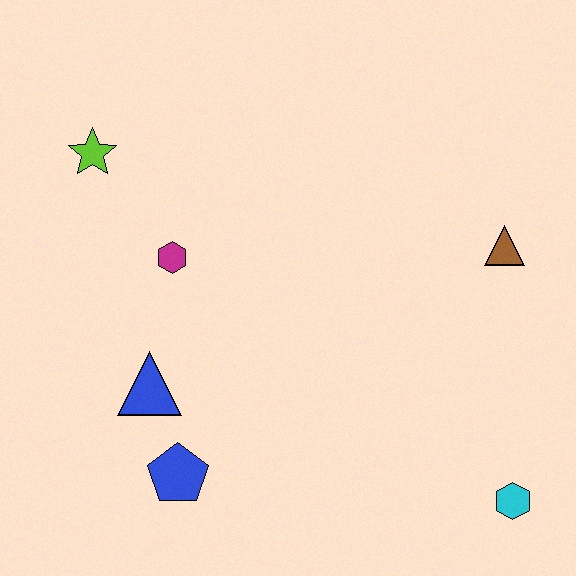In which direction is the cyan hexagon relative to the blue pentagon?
The cyan hexagon is to the right of the blue pentagon.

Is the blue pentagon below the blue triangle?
Yes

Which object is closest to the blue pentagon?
The blue triangle is closest to the blue pentagon.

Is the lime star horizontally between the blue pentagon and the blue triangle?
No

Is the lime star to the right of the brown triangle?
No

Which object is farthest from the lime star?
The cyan hexagon is farthest from the lime star.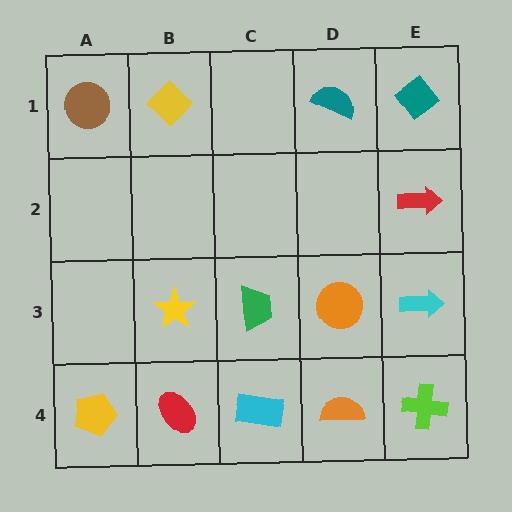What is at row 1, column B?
A yellow diamond.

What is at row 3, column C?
A green trapezoid.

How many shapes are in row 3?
4 shapes.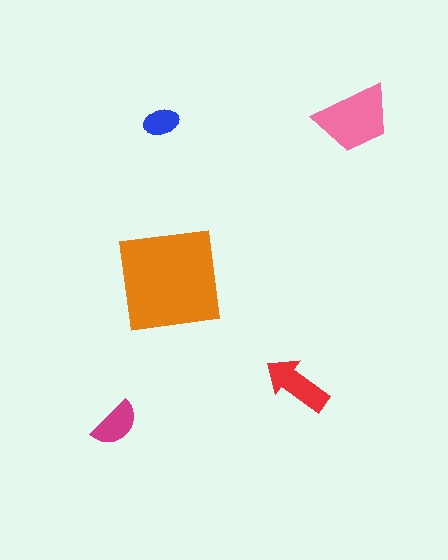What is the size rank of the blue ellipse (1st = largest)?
5th.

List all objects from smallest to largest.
The blue ellipse, the magenta semicircle, the red arrow, the pink trapezoid, the orange square.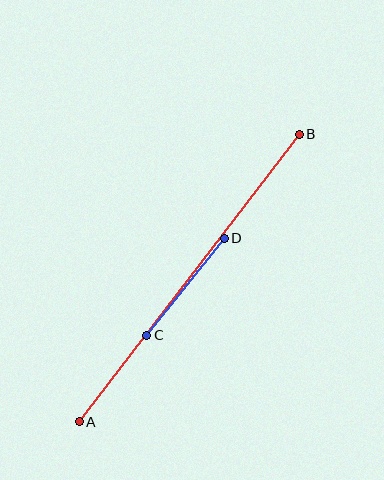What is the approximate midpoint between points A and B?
The midpoint is at approximately (189, 278) pixels.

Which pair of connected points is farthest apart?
Points A and B are farthest apart.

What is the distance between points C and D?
The distance is approximately 124 pixels.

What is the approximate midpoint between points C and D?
The midpoint is at approximately (185, 287) pixels.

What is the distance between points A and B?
The distance is approximately 362 pixels.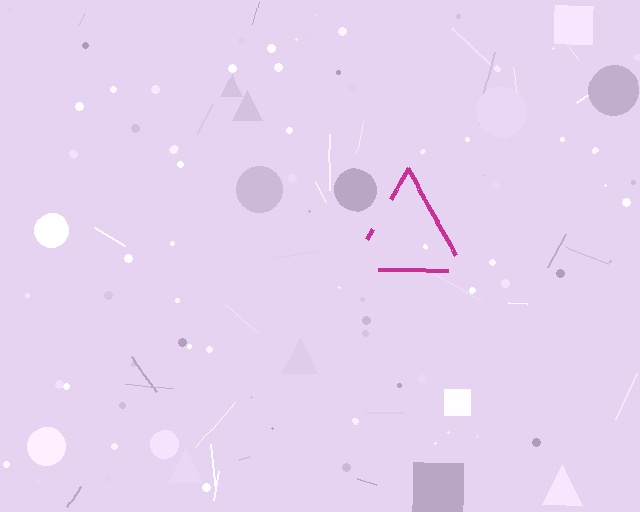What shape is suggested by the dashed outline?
The dashed outline suggests a triangle.